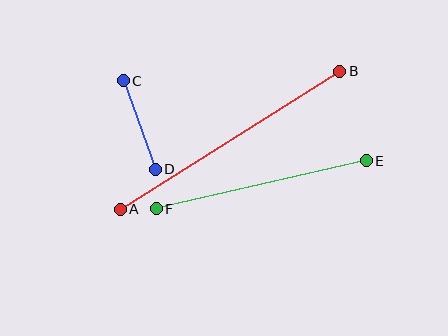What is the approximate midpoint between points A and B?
The midpoint is at approximately (230, 140) pixels.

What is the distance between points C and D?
The distance is approximately 94 pixels.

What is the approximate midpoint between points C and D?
The midpoint is at approximately (139, 125) pixels.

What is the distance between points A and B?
The distance is approximately 259 pixels.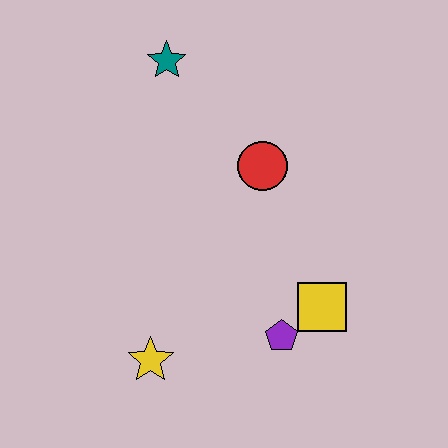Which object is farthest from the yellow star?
The teal star is farthest from the yellow star.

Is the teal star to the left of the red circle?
Yes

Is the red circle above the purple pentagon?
Yes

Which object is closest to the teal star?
The red circle is closest to the teal star.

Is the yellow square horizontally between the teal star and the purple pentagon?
No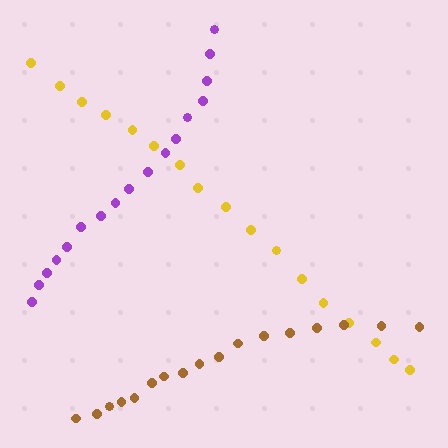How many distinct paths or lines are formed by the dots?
There are 3 distinct paths.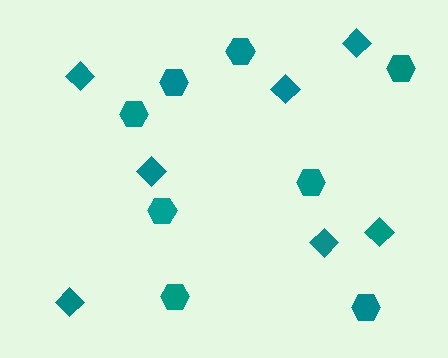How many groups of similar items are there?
There are 2 groups: one group of hexagons (8) and one group of diamonds (7).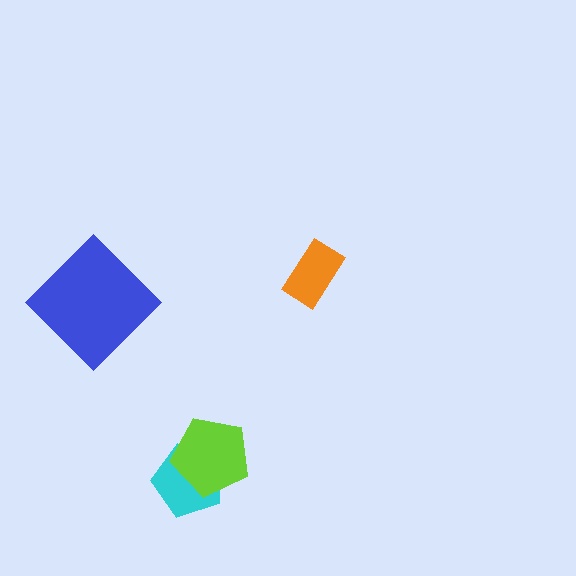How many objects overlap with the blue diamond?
0 objects overlap with the blue diamond.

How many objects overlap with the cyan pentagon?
1 object overlaps with the cyan pentagon.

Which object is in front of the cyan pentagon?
The lime pentagon is in front of the cyan pentagon.